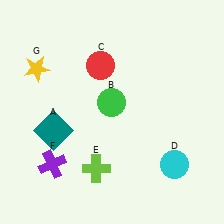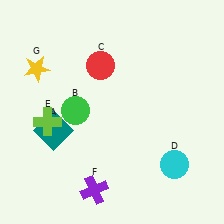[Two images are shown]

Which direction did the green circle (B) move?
The green circle (B) moved left.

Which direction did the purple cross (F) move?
The purple cross (F) moved right.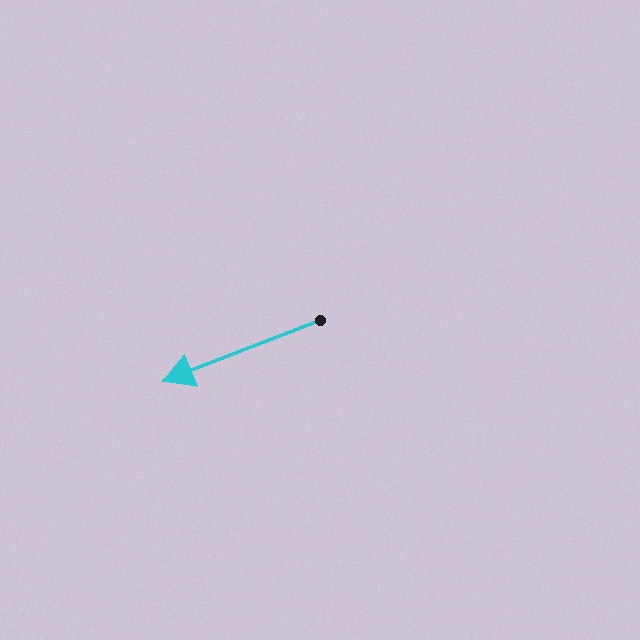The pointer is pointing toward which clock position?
Roughly 8 o'clock.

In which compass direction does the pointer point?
West.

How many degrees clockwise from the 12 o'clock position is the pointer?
Approximately 249 degrees.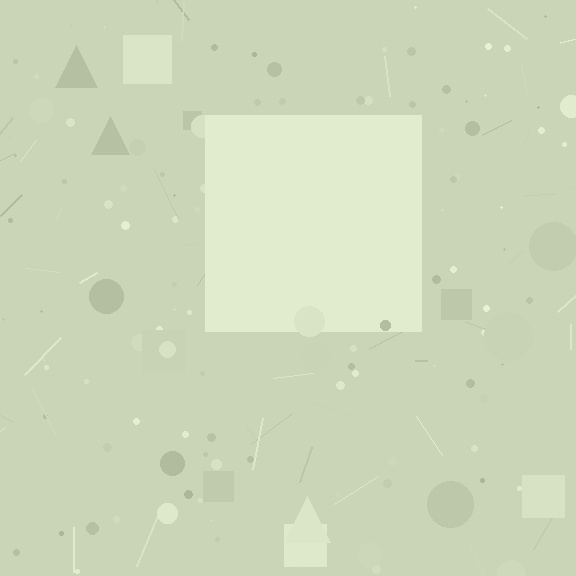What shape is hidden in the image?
A square is hidden in the image.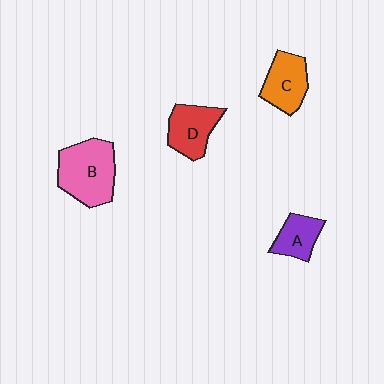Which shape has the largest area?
Shape B (pink).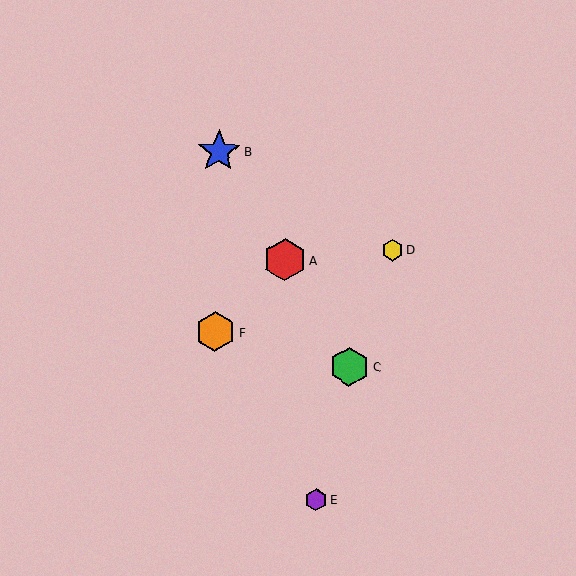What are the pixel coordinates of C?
Object C is at (350, 367).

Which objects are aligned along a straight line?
Objects A, B, C are aligned along a straight line.